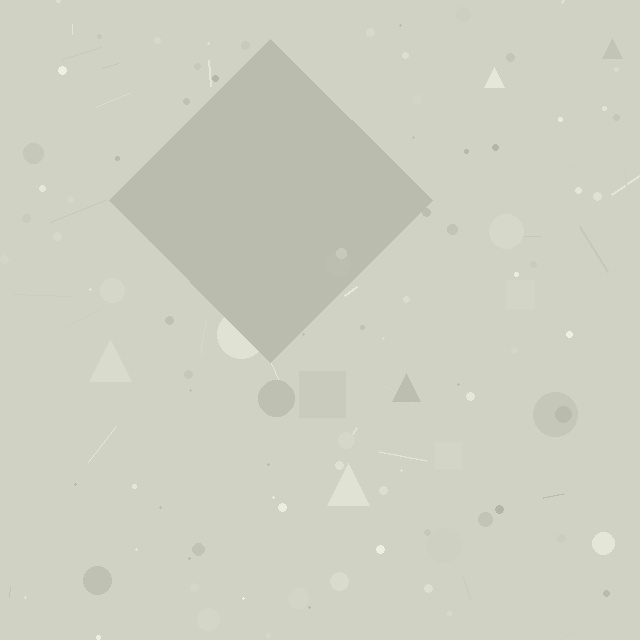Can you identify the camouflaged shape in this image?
The camouflaged shape is a diamond.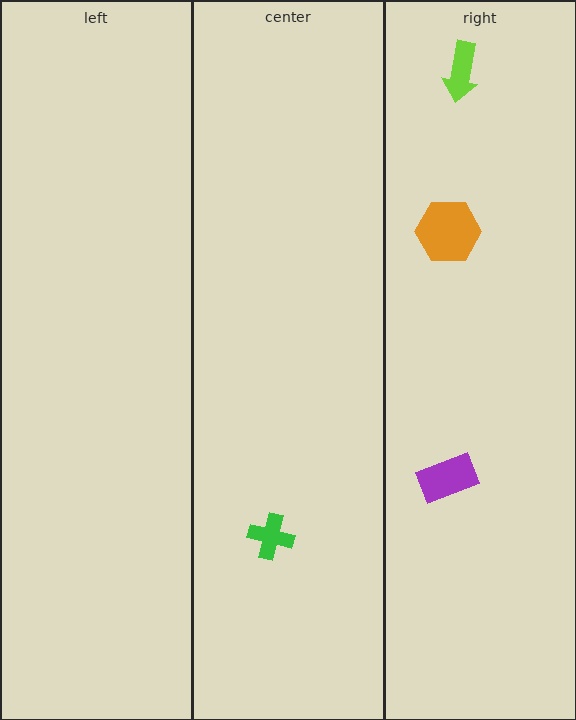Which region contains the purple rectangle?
The right region.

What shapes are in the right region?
The purple rectangle, the lime arrow, the orange hexagon.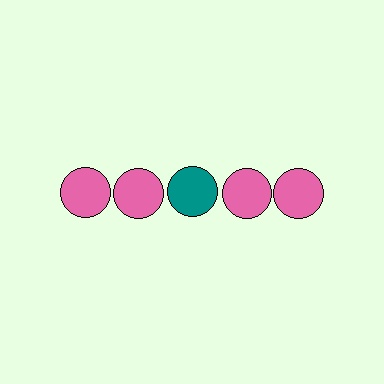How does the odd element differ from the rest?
It has a different color: teal instead of pink.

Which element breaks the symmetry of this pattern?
The teal circle in the top row, center column breaks the symmetry. All other shapes are pink circles.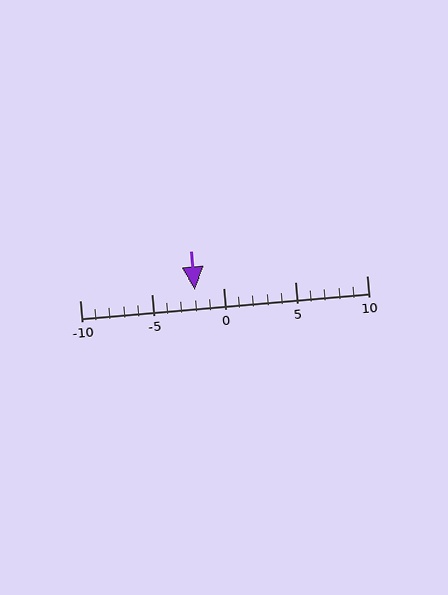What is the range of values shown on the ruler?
The ruler shows values from -10 to 10.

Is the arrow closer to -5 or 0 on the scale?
The arrow is closer to 0.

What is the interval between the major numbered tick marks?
The major tick marks are spaced 5 units apart.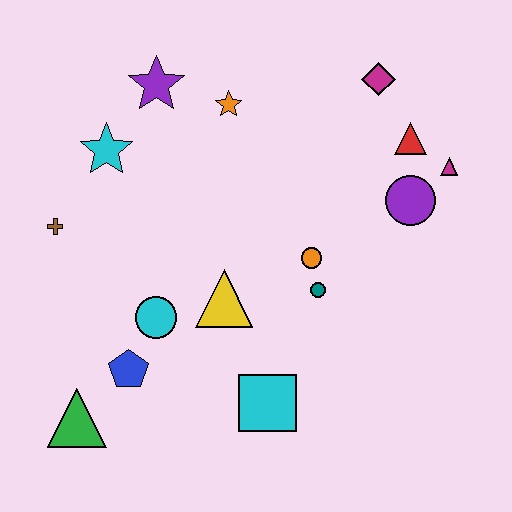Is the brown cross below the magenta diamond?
Yes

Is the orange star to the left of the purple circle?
Yes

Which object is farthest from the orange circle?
The green triangle is farthest from the orange circle.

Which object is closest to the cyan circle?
The blue pentagon is closest to the cyan circle.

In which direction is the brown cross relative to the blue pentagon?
The brown cross is above the blue pentagon.